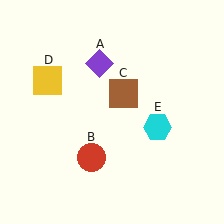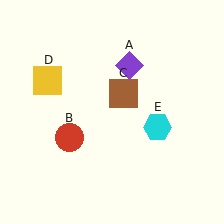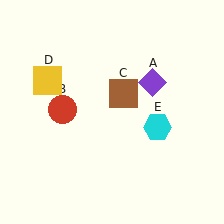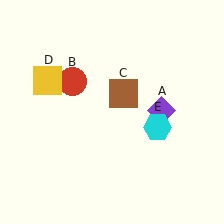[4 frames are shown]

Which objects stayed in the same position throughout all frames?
Brown square (object C) and yellow square (object D) and cyan hexagon (object E) remained stationary.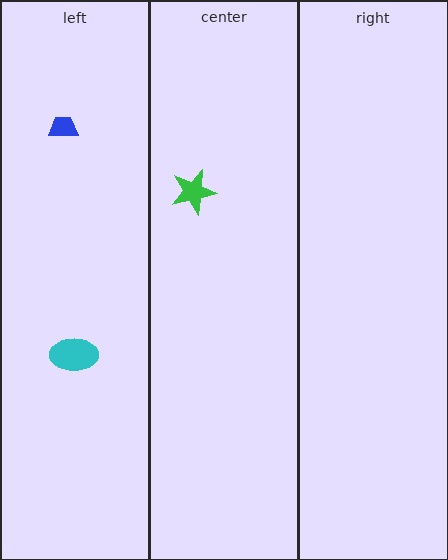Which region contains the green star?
The center region.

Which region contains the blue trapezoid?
The left region.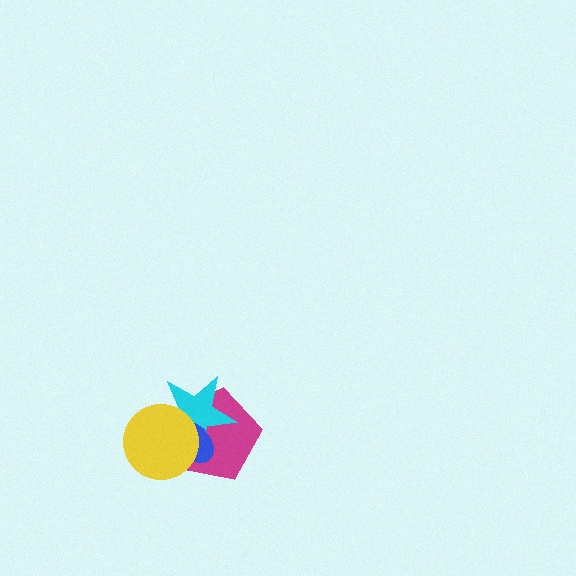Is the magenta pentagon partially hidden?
Yes, it is partially covered by another shape.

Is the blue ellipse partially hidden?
Yes, it is partially covered by another shape.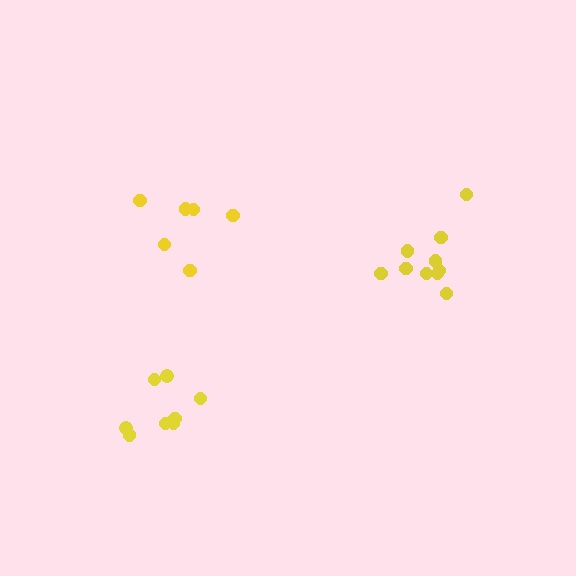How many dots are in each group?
Group 1: 6 dots, Group 2: 10 dots, Group 3: 8 dots (24 total).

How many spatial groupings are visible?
There are 3 spatial groupings.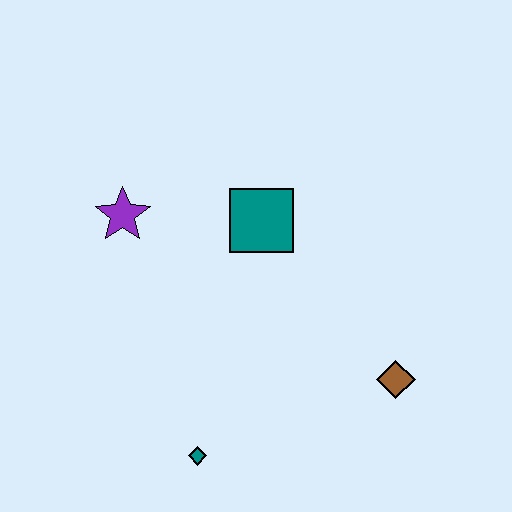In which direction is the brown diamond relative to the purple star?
The brown diamond is to the right of the purple star.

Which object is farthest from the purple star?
The brown diamond is farthest from the purple star.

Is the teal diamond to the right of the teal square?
No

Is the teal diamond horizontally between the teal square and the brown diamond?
No